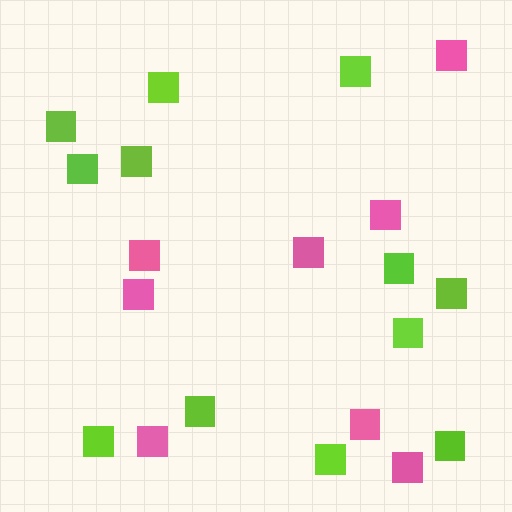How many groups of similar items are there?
There are 2 groups: one group of lime squares (12) and one group of pink squares (8).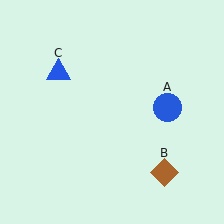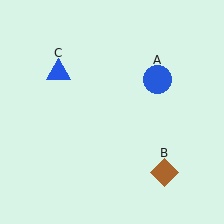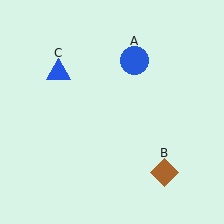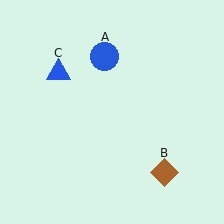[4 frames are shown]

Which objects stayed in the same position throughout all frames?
Brown diamond (object B) and blue triangle (object C) remained stationary.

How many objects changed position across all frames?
1 object changed position: blue circle (object A).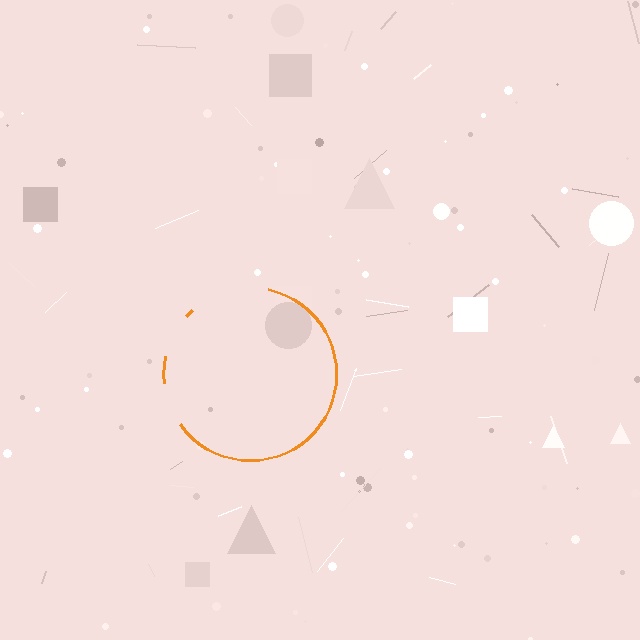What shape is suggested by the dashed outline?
The dashed outline suggests a circle.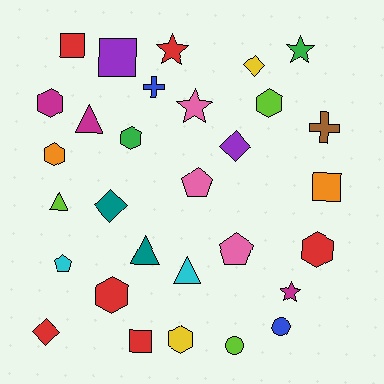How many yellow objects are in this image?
There are 2 yellow objects.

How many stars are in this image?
There are 4 stars.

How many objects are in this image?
There are 30 objects.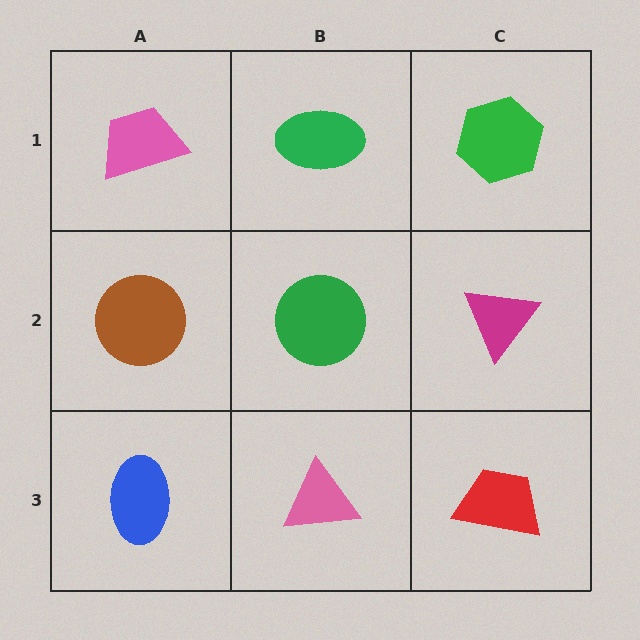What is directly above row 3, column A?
A brown circle.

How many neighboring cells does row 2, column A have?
3.